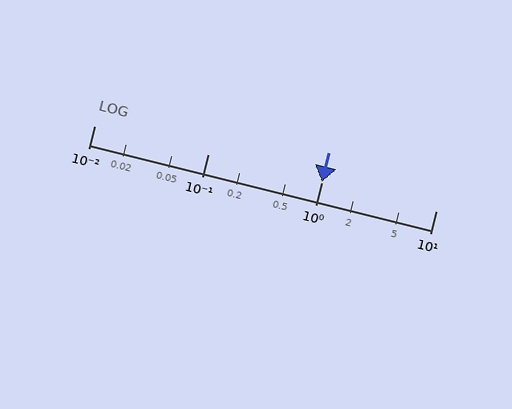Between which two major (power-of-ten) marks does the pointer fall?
The pointer is between 1 and 10.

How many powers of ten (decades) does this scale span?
The scale spans 3 decades, from 0.01 to 10.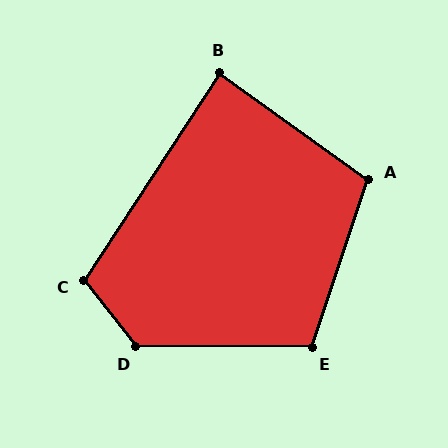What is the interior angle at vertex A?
Approximately 107 degrees (obtuse).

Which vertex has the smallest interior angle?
B, at approximately 88 degrees.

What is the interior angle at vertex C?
Approximately 109 degrees (obtuse).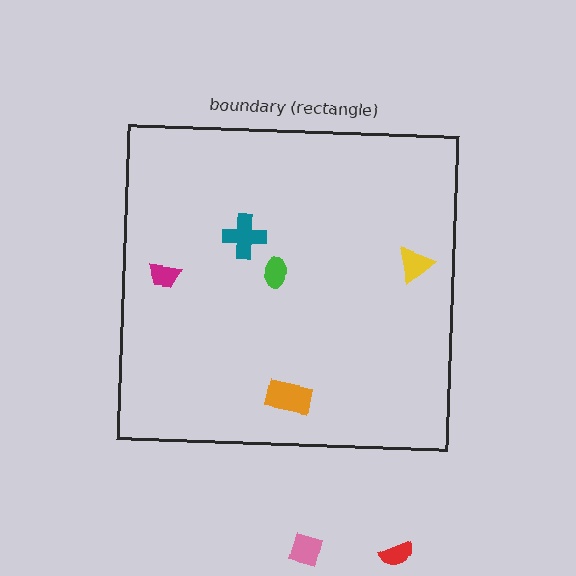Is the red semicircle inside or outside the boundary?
Outside.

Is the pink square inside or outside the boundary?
Outside.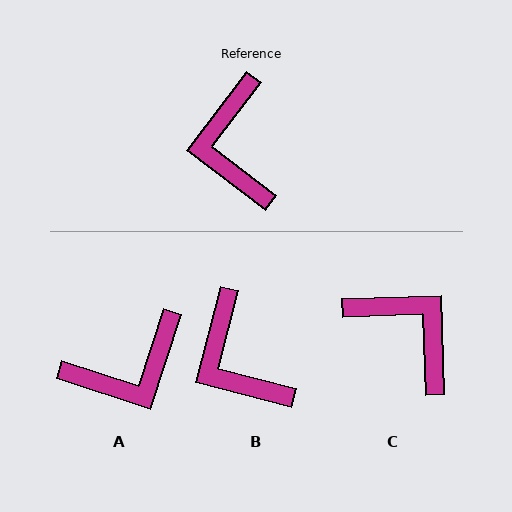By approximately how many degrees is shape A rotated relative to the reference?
Approximately 109 degrees counter-clockwise.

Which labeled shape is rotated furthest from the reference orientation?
C, about 141 degrees away.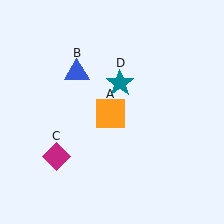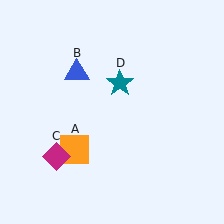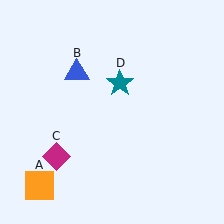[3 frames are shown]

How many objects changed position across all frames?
1 object changed position: orange square (object A).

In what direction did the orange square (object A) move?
The orange square (object A) moved down and to the left.